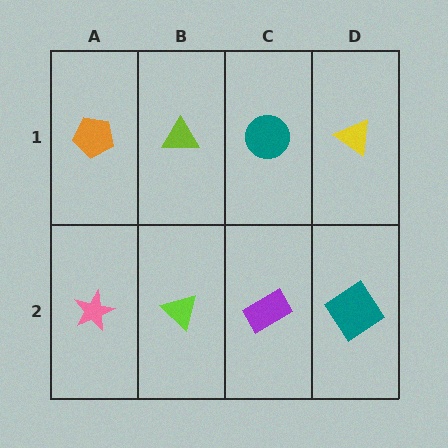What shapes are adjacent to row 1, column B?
A lime triangle (row 2, column B), an orange pentagon (row 1, column A), a teal circle (row 1, column C).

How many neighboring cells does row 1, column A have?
2.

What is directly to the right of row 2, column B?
A purple rectangle.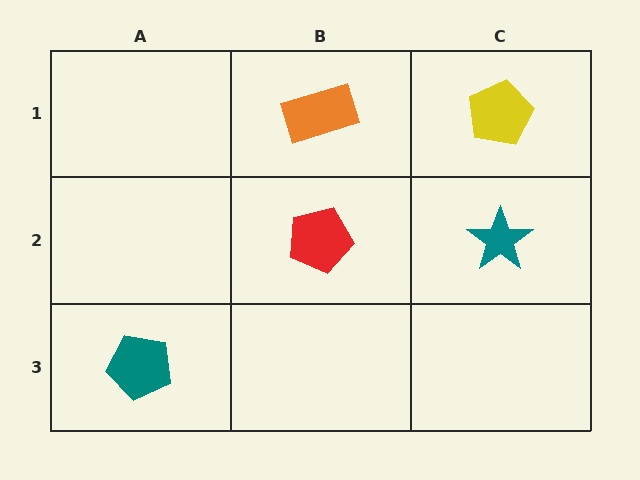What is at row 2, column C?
A teal star.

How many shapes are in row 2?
2 shapes.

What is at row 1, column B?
An orange rectangle.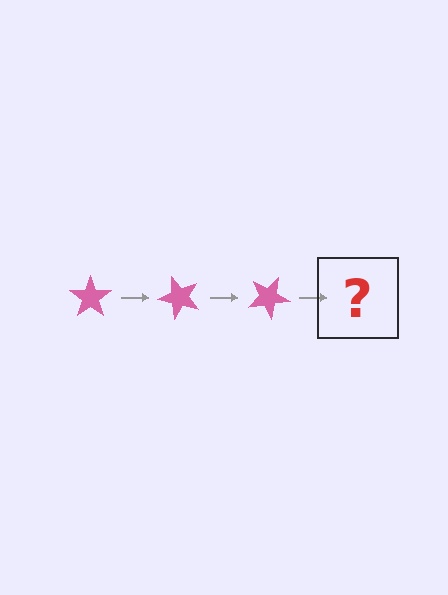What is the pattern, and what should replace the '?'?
The pattern is that the star rotates 50 degrees each step. The '?' should be a pink star rotated 150 degrees.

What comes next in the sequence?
The next element should be a pink star rotated 150 degrees.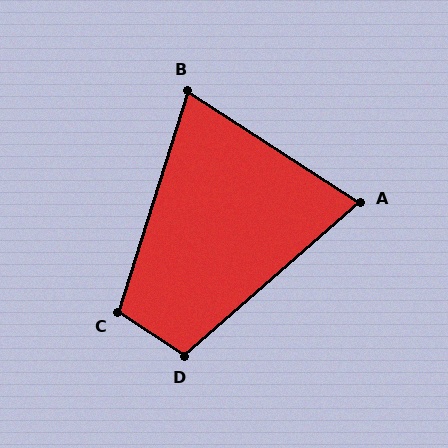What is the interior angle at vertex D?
Approximately 105 degrees (obtuse).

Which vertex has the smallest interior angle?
A, at approximately 74 degrees.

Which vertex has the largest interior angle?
C, at approximately 106 degrees.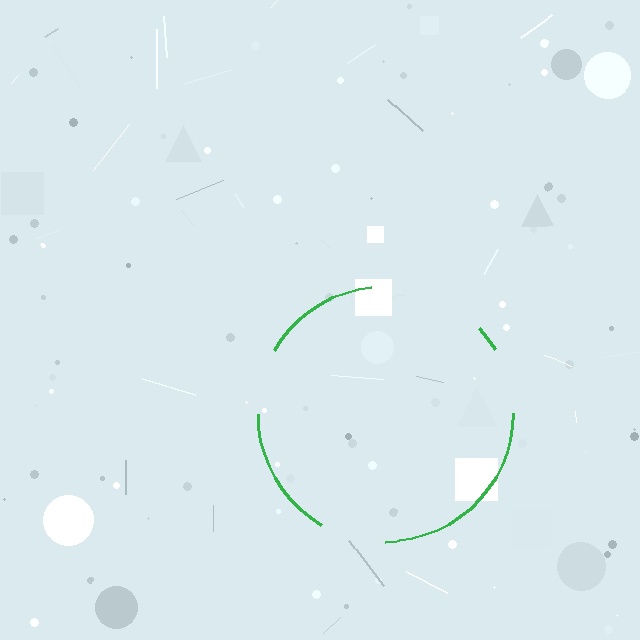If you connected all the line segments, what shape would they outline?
They would outline a circle.